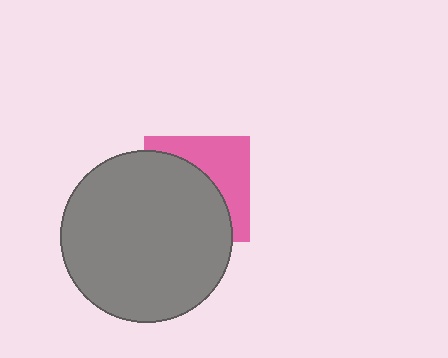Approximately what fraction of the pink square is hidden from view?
Roughly 59% of the pink square is hidden behind the gray circle.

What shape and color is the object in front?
The object in front is a gray circle.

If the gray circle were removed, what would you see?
You would see the complete pink square.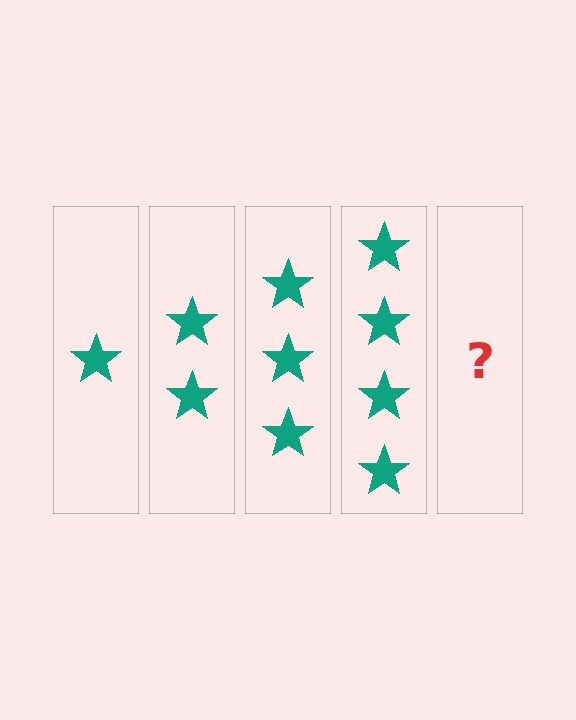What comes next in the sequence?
The next element should be 5 stars.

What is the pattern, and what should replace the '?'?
The pattern is that each step adds one more star. The '?' should be 5 stars.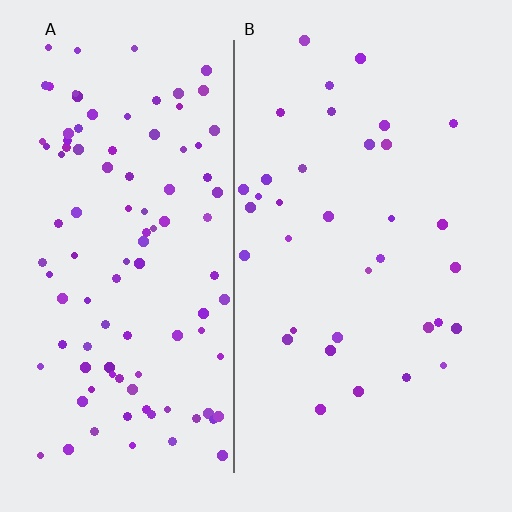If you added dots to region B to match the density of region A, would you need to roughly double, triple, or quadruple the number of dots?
Approximately triple.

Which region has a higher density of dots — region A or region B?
A (the left).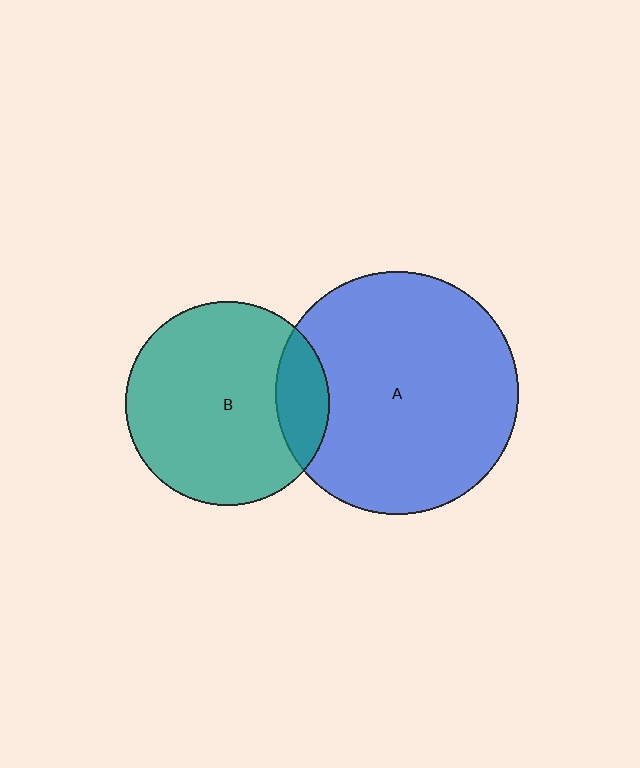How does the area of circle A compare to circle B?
Approximately 1.4 times.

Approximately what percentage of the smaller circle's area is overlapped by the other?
Approximately 15%.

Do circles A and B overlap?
Yes.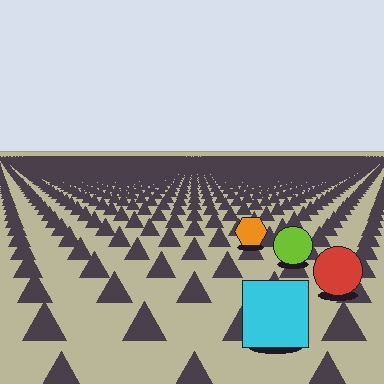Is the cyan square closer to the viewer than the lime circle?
Yes. The cyan square is closer — you can tell from the texture gradient: the ground texture is coarser near it.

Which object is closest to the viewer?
The cyan square is closest. The texture marks near it are larger and more spread out.